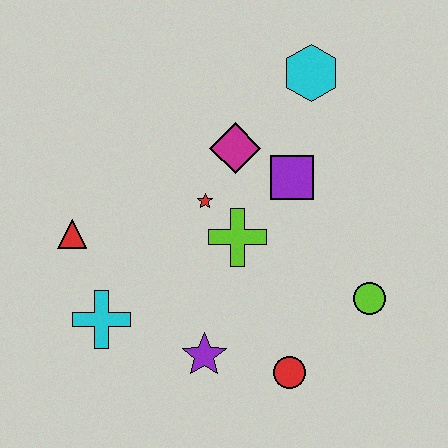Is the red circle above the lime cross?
No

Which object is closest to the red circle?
The purple star is closest to the red circle.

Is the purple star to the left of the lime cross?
Yes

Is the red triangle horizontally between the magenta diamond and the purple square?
No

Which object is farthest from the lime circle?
The red triangle is farthest from the lime circle.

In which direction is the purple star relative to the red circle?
The purple star is to the left of the red circle.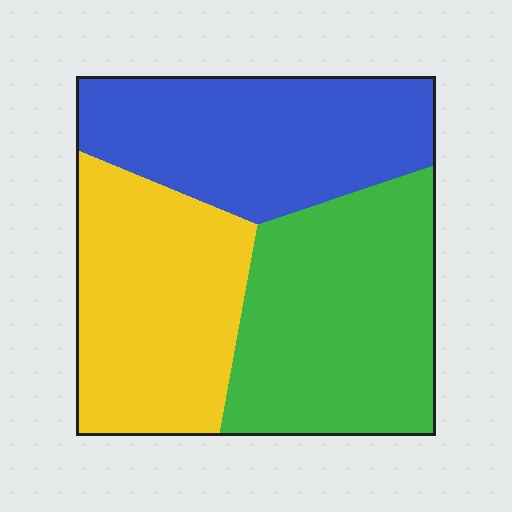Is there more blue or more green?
Green.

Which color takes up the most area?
Green, at roughly 35%.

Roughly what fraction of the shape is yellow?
Yellow covers around 30% of the shape.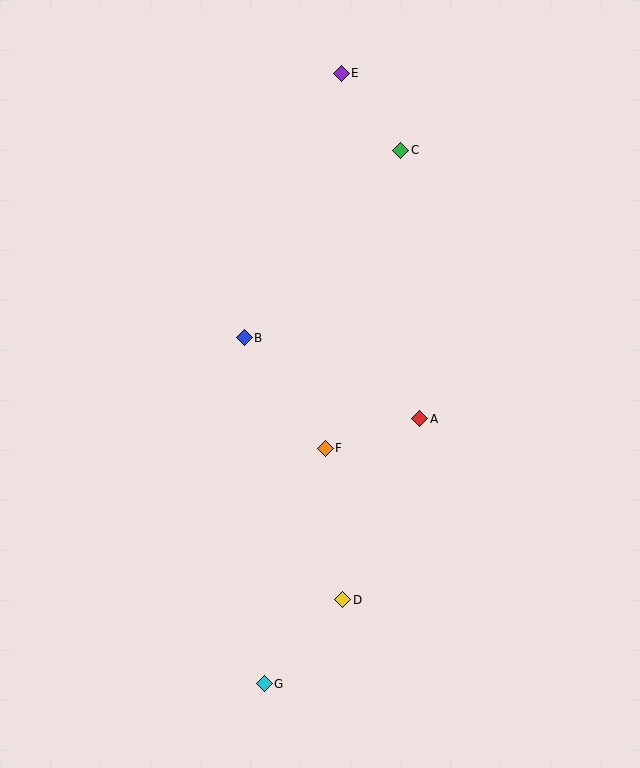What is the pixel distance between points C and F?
The distance between C and F is 307 pixels.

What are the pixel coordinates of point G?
Point G is at (264, 684).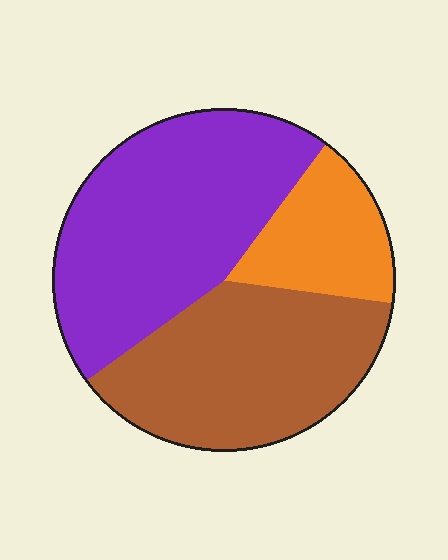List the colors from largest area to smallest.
From largest to smallest: purple, brown, orange.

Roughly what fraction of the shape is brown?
Brown takes up about three eighths (3/8) of the shape.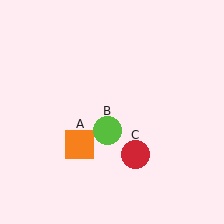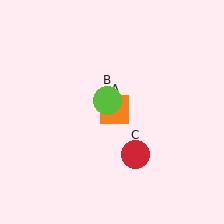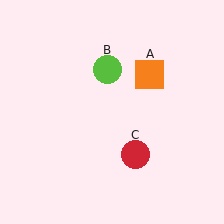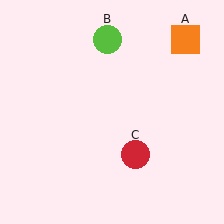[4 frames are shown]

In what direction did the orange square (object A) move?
The orange square (object A) moved up and to the right.